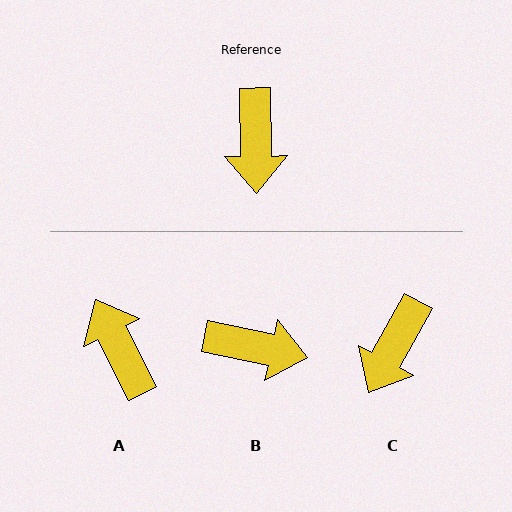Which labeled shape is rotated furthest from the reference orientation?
A, about 154 degrees away.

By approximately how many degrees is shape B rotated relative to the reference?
Approximately 77 degrees counter-clockwise.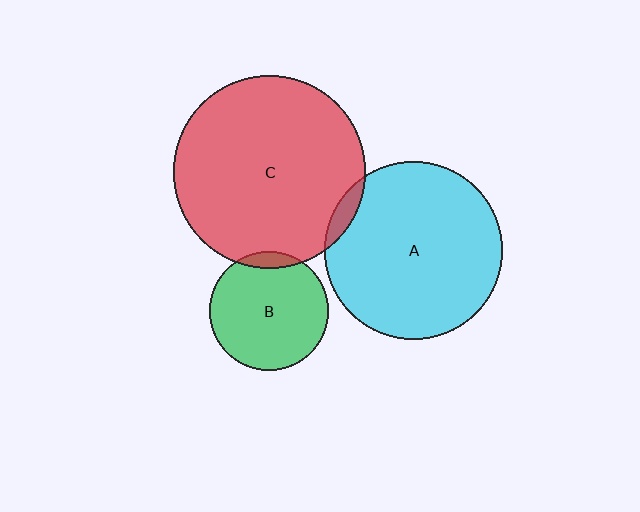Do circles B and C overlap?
Yes.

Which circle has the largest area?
Circle C (red).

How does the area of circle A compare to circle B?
Approximately 2.3 times.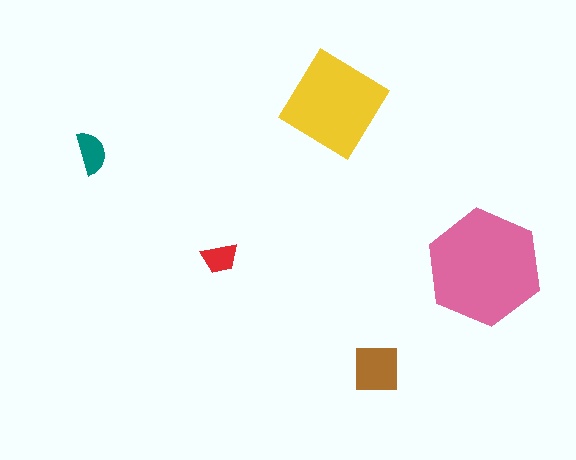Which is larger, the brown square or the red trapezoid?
The brown square.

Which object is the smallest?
The red trapezoid.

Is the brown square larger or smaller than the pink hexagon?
Smaller.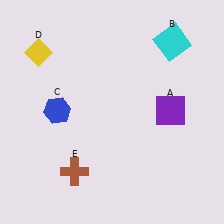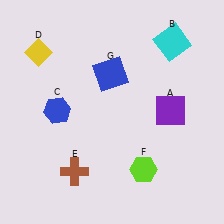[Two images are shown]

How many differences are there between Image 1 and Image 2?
There are 2 differences between the two images.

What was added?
A lime hexagon (F), a blue square (G) were added in Image 2.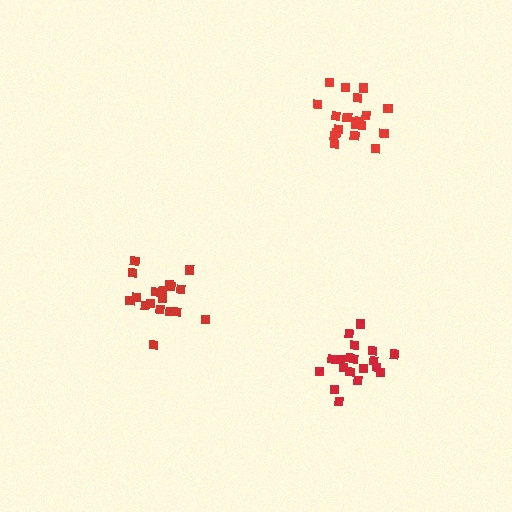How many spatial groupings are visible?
There are 3 spatial groupings.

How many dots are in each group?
Group 1: 19 dots, Group 2: 21 dots, Group 3: 18 dots (58 total).